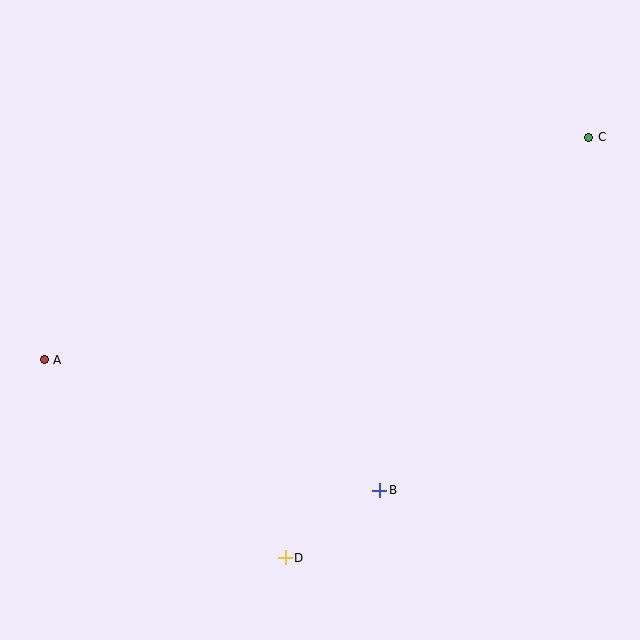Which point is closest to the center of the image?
Point B at (379, 490) is closest to the center.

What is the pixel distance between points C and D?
The distance between C and D is 518 pixels.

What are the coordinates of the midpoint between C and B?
The midpoint between C and B is at (484, 314).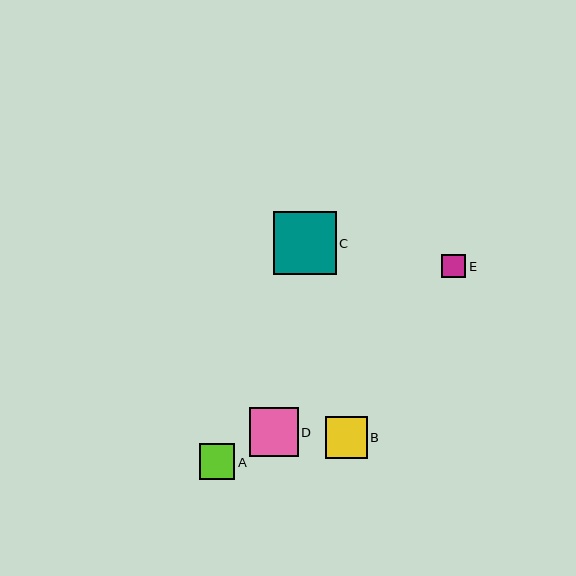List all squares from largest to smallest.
From largest to smallest: C, D, B, A, E.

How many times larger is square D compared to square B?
Square D is approximately 1.2 times the size of square B.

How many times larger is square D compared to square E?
Square D is approximately 2.1 times the size of square E.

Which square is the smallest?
Square E is the smallest with a size of approximately 24 pixels.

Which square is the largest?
Square C is the largest with a size of approximately 63 pixels.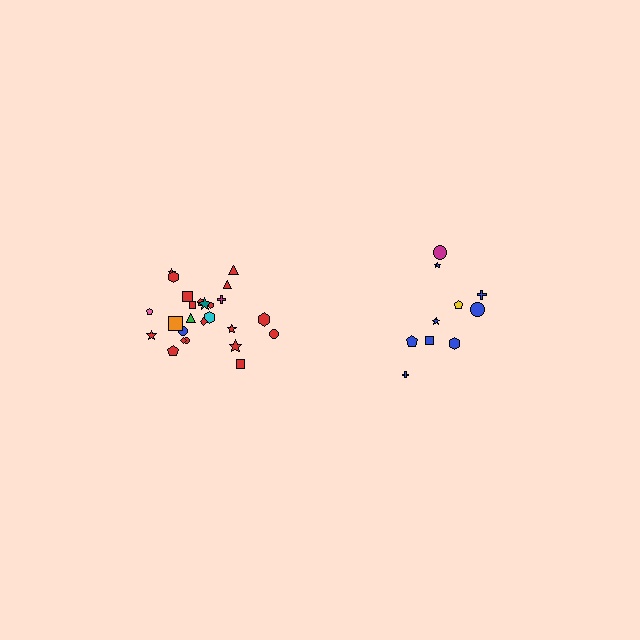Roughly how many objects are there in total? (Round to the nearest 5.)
Roughly 35 objects in total.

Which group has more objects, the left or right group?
The left group.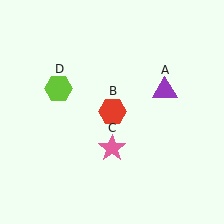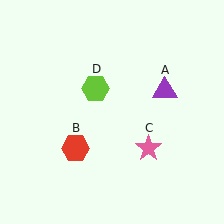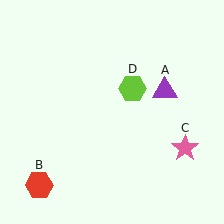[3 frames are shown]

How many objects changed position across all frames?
3 objects changed position: red hexagon (object B), pink star (object C), lime hexagon (object D).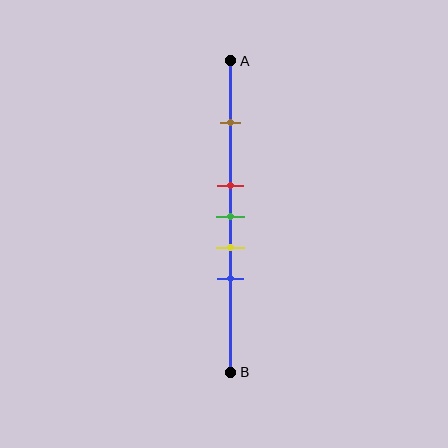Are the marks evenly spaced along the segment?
No, the marks are not evenly spaced.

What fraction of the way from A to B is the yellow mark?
The yellow mark is approximately 60% (0.6) of the way from A to B.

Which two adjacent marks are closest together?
The red and green marks are the closest adjacent pair.